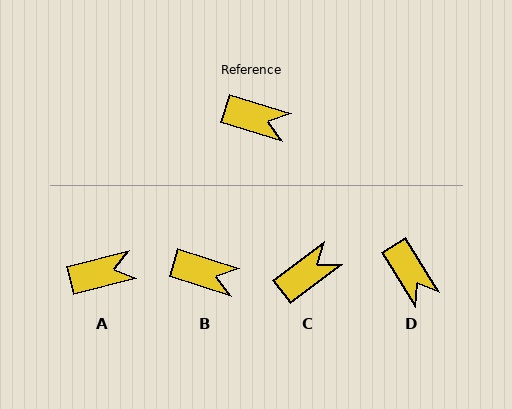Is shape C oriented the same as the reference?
No, it is off by about 55 degrees.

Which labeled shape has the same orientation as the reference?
B.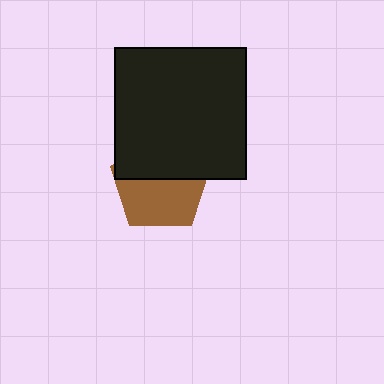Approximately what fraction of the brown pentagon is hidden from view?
Roughly 46% of the brown pentagon is hidden behind the black square.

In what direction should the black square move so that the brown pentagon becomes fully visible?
The black square should move up. That is the shortest direction to clear the overlap and leave the brown pentagon fully visible.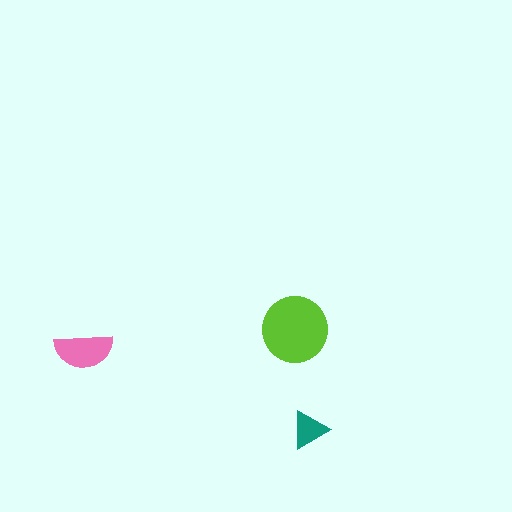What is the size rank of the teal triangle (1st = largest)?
3rd.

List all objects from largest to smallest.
The lime circle, the pink semicircle, the teal triangle.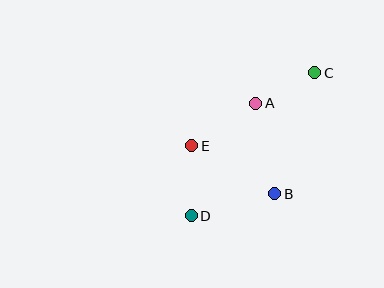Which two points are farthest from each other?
Points C and D are farthest from each other.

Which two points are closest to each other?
Points A and C are closest to each other.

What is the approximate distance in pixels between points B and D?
The distance between B and D is approximately 86 pixels.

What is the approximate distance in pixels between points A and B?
The distance between A and B is approximately 93 pixels.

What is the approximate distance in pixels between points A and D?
The distance between A and D is approximately 130 pixels.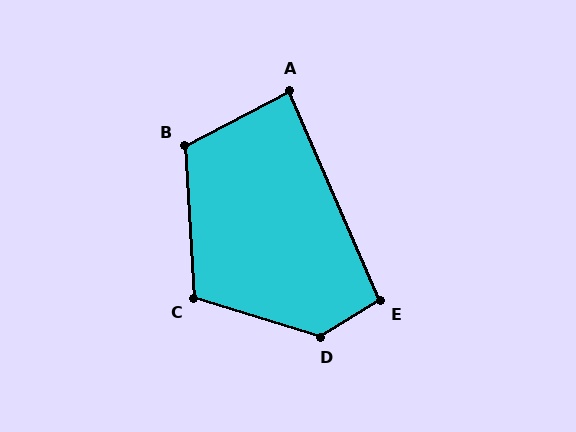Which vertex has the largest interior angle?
D, at approximately 132 degrees.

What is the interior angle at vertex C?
Approximately 110 degrees (obtuse).